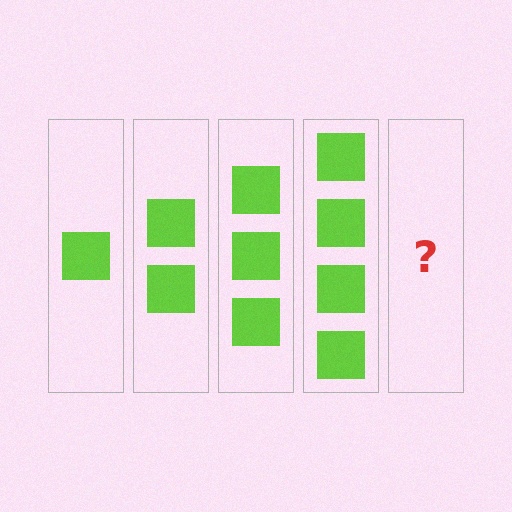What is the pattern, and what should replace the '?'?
The pattern is that each step adds one more square. The '?' should be 5 squares.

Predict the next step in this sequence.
The next step is 5 squares.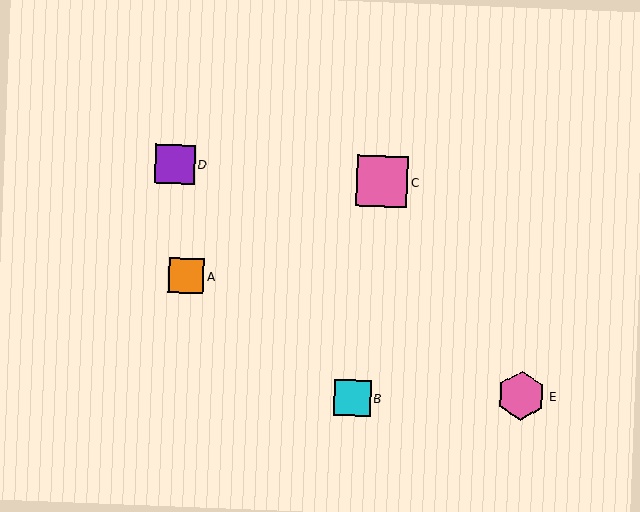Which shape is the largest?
The pink square (labeled C) is the largest.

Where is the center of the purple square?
The center of the purple square is at (175, 164).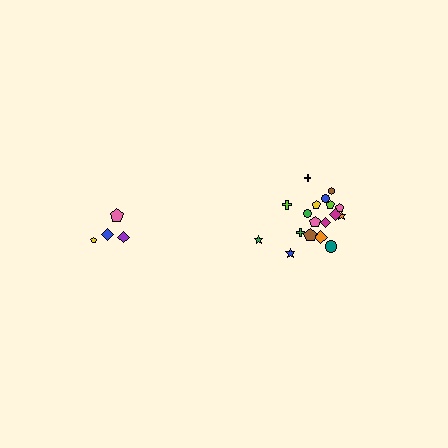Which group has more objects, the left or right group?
The right group.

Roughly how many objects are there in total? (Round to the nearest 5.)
Roughly 20 objects in total.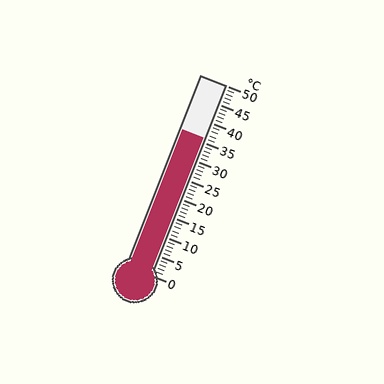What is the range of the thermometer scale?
The thermometer scale ranges from 0°C to 50°C.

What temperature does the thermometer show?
The thermometer shows approximately 36°C.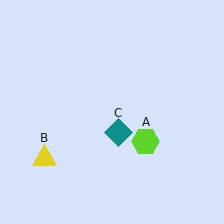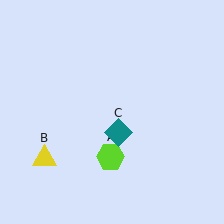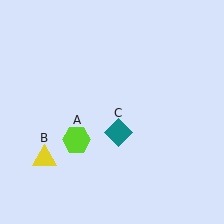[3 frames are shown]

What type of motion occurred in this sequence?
The lime hexagon (object A) rotated clockwise around the center of the scene.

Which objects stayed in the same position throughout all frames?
Yellow triangle (object B) and teal diamond (object C) remained stationary.